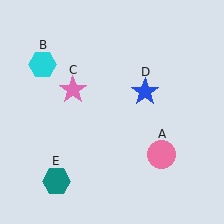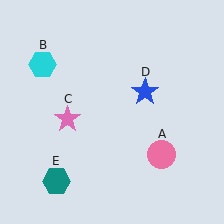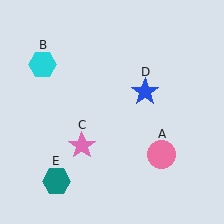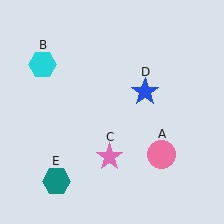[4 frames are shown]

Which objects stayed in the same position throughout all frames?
Pink circle (object A) and cyan hexagon (object B) and blue star (object D) and teal hexagon (object E) remained stationary.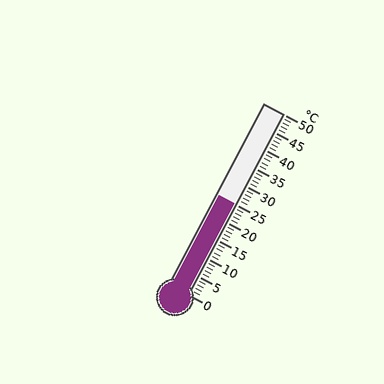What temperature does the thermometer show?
The thermometer shows approximately 25°C.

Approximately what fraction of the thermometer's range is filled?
The thermometer is filled to approximately 50% of its range.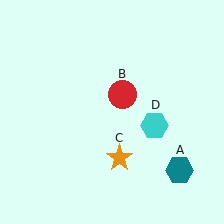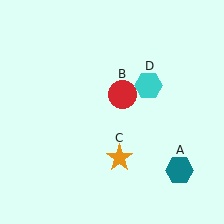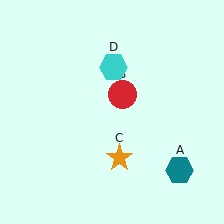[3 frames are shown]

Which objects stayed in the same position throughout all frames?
Teal hexagon (object A) and red circle (object B) and orange star (object C) remained stationary.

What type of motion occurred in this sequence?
The cyan hexagon (object D) rotated counterclockwise around the center of the scene.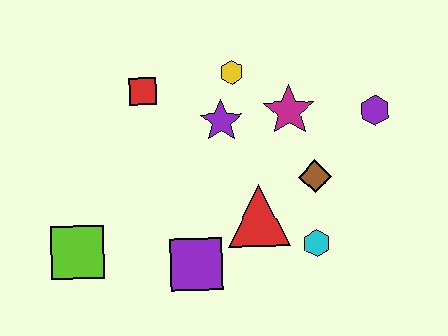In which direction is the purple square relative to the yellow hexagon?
The purple square is below the yellow hexagon.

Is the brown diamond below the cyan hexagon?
No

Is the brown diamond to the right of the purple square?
Yes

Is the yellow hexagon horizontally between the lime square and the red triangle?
Yes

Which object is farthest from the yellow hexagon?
The lime square is farthest from the yellow hexagon.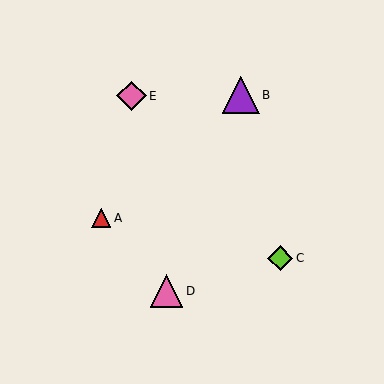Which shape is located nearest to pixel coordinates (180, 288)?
The pink triangle (labeled D) at (167, 291) is nearest to that location.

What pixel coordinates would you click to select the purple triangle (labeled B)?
Click at (241, 95) to select the purple triangle B.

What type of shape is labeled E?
Shape E is a pink diamond.